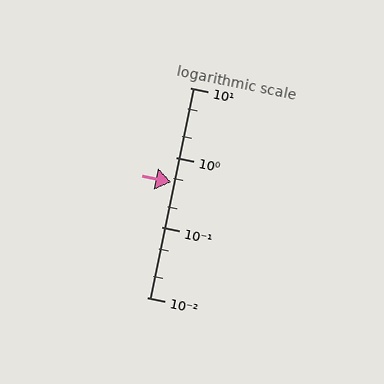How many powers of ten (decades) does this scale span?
The scale spans 3 decades, from 0.01 to 10.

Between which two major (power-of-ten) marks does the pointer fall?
The pointer is between 0.1 and 1.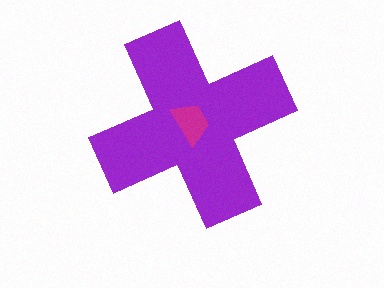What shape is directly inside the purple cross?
The magenta trapezoid.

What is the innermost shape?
The magenta trapezoid.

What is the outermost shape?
The purple cross.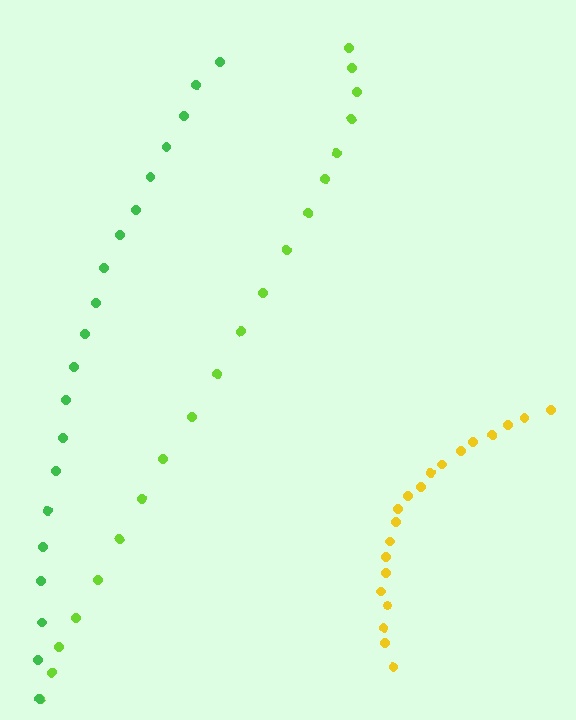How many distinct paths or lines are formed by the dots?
There are 3 distinct paths.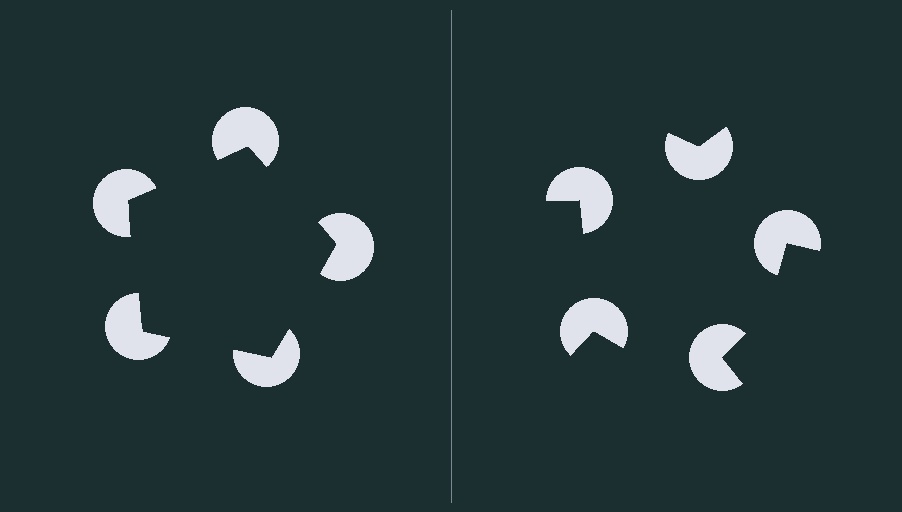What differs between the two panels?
The pac-man discs are positioned identically on both sides; only the wedge orientations differ. On the left they align to a pentagon; on the right they are misaligned.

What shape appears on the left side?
An illusory pentagon.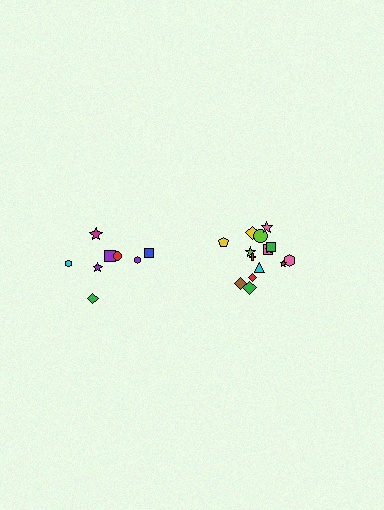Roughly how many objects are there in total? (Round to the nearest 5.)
Roughly 25 objects in total.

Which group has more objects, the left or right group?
The right group.